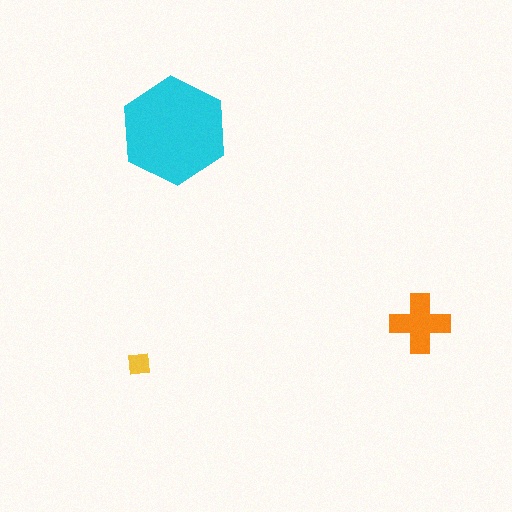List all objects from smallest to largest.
The yellow square, the orange cross, the cyan hexagon.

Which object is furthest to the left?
The yellow square is leftmost.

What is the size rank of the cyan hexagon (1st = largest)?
1st.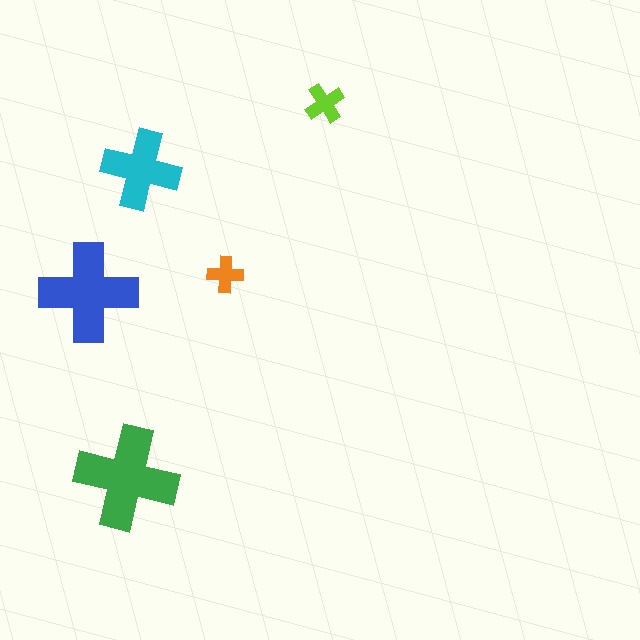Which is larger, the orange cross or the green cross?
The green one.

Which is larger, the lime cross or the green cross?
The green one.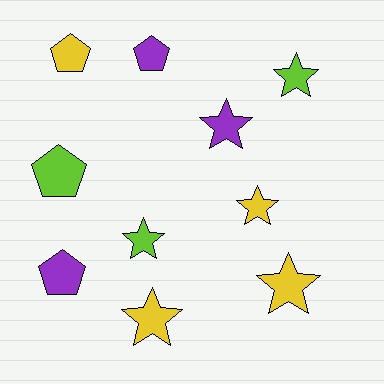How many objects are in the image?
There are 10 objects.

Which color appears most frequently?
Yellow, with 4 objects.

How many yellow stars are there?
There are 3 yellow stars.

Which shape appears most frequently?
Star, with 6 objects.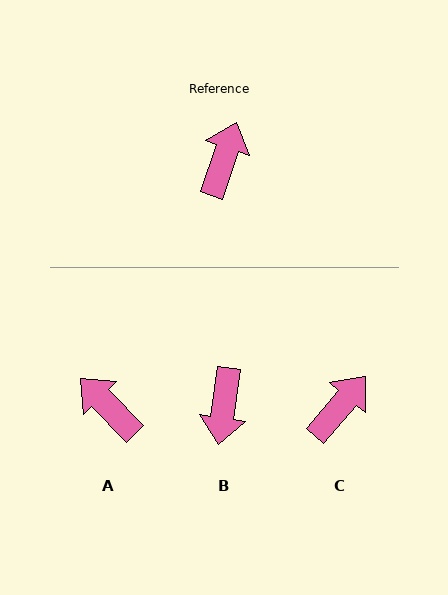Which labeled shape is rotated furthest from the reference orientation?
B, about 169 degrees away.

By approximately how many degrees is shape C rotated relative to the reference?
Approximately 21 degrees clockwise.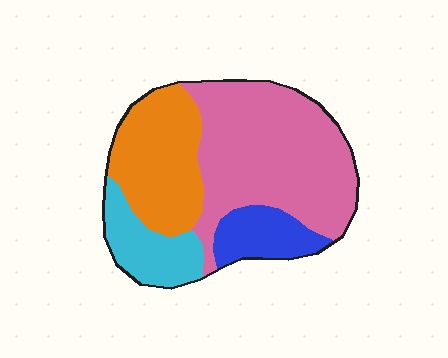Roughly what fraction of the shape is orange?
Orange takes up between a sixth and a third of the shape.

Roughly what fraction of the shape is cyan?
Cyan takes up less than a quarter of the shape.